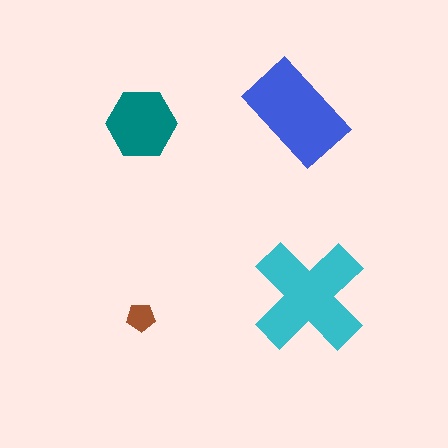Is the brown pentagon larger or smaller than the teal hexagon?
Smaller.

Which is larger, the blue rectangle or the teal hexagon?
The blue rectangle.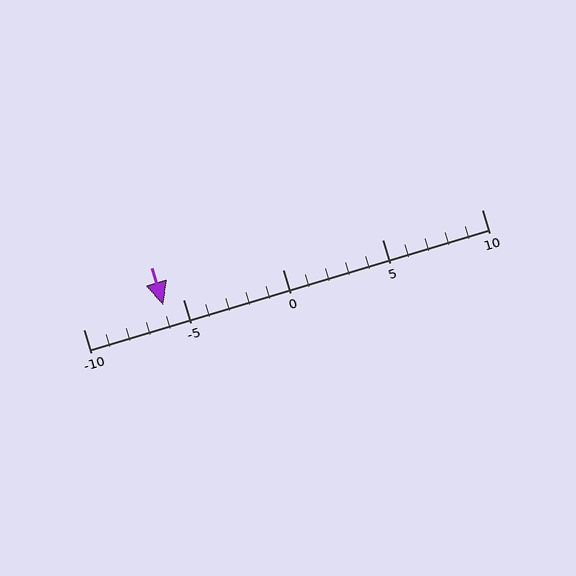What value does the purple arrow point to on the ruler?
The purple arrow points to approximately -6.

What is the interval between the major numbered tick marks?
The major tick marks are spaced 5 units apart.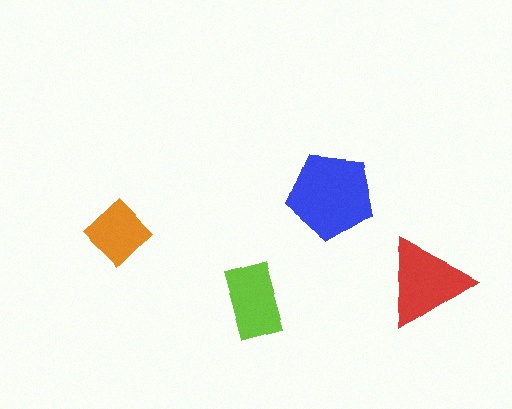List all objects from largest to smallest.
The blue pentagon, the red triangle, the lime rectangle, the orange diamond.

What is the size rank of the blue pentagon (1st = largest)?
1st.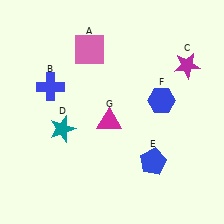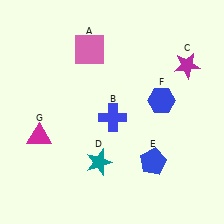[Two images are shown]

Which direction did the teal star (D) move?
The teal star (D) moved right.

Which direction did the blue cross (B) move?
The blue cross (B) moved right.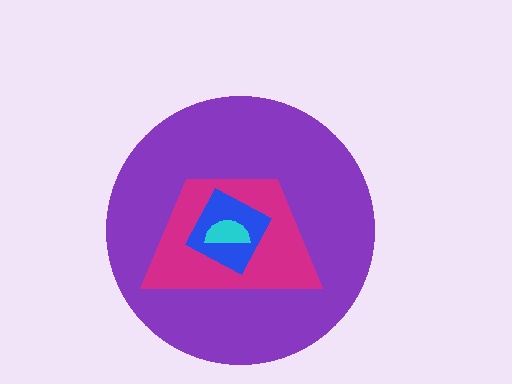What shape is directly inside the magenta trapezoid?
The blue square.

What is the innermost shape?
The cyan semicircle.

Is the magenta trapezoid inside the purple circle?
Yes.